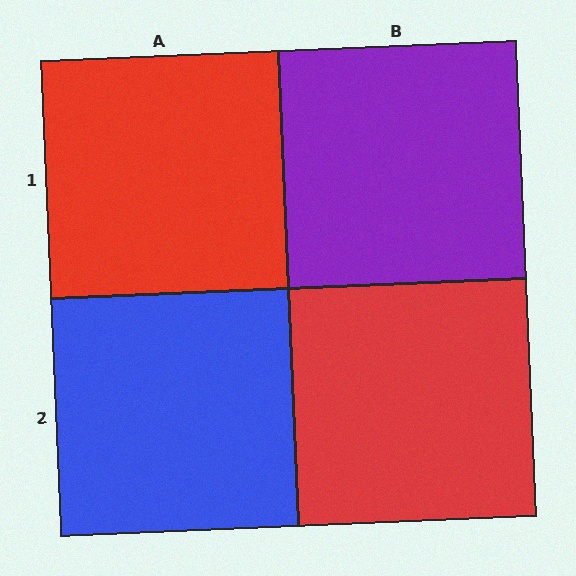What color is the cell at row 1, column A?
Red.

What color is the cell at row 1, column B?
Purple.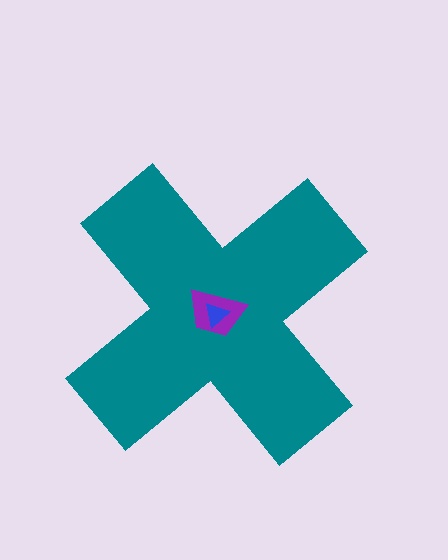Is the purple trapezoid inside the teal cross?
Yes.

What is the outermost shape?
The teal cross.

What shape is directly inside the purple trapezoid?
The blue triangle.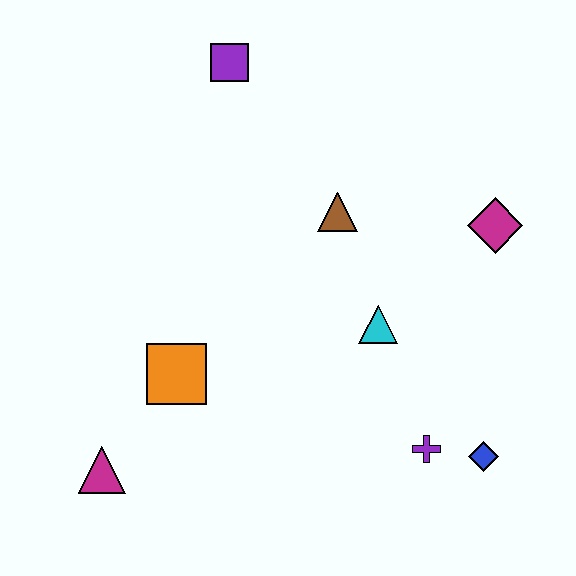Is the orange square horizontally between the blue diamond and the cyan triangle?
No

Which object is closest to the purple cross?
The blue diamond is closest to the purple cross.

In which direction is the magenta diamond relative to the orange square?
The magenta diamond is to the right of the orange square.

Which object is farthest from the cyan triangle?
The magenta triangle is farthest from the cyan triangle.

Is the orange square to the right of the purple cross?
No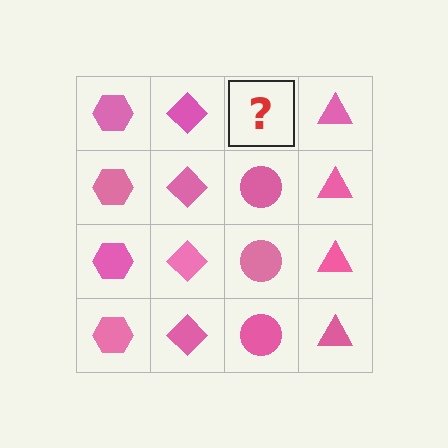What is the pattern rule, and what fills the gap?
The rule is that each column has a consistent shape. The gap should be filled with a pink circle.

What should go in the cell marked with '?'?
The missing cell should contain a pink circle.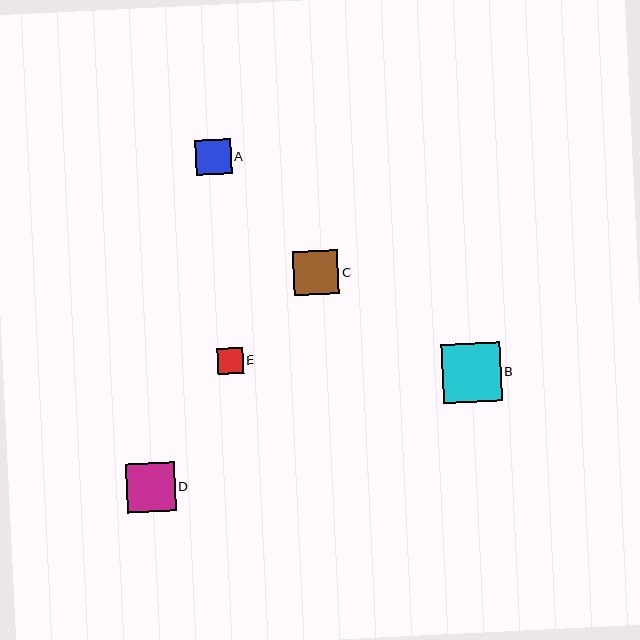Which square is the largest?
Square B is the largest with a size of approximately 59 pixels.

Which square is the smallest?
Square E is the smallest with a size of approximately 26 pixels.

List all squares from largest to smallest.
From largest to smallest: B, D, C, A, E.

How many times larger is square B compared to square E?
Square B is approximately 2.3 times the size of square E.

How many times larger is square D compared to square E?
Square D is approximately 1.9 times the size of square E.